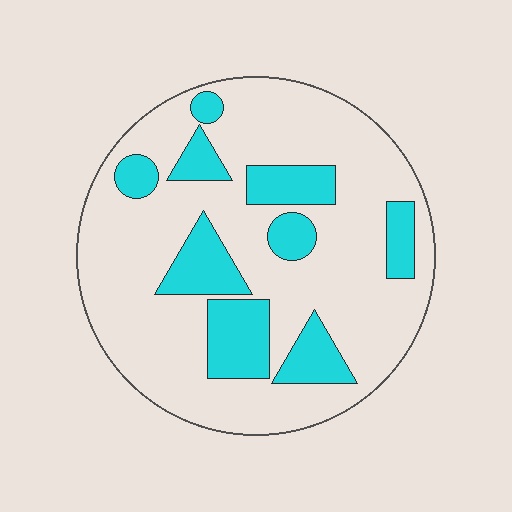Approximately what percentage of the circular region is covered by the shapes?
Approximately 25%.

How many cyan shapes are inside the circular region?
9.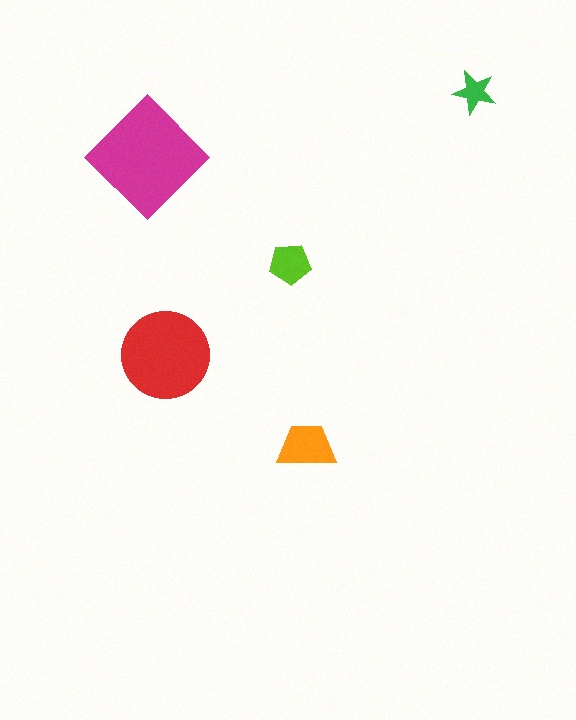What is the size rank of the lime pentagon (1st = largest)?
4th.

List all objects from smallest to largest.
The green star, the lime pentagon, the orange trapezoid, the red circle, the magenta diamond.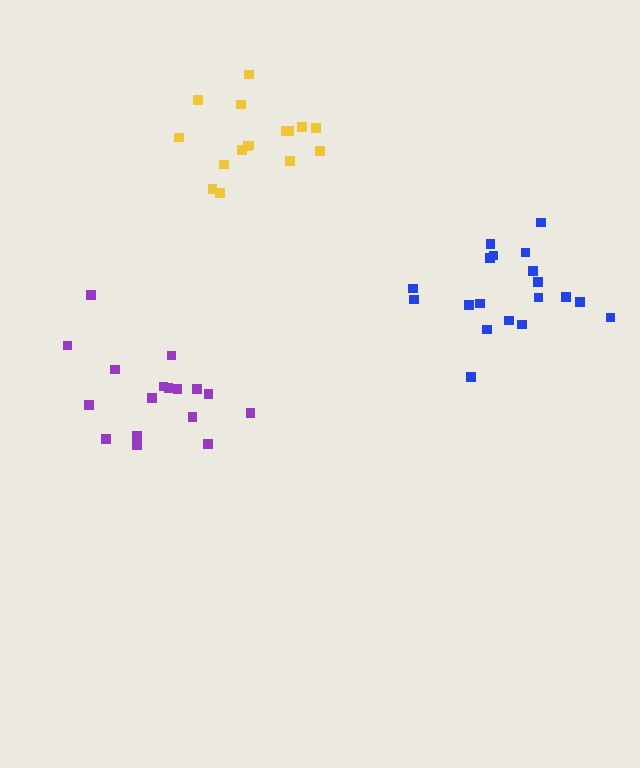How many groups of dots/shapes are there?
There are 3 groups.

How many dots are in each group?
Group 1: 19 dots, Group 2: 16 dots, Group 3: 17 dots (52 total).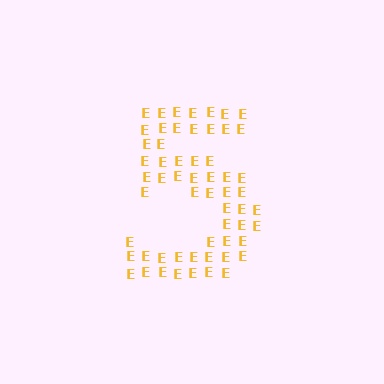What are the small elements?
The small elements are letter E's.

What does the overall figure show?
The overall figure shows the digit 5.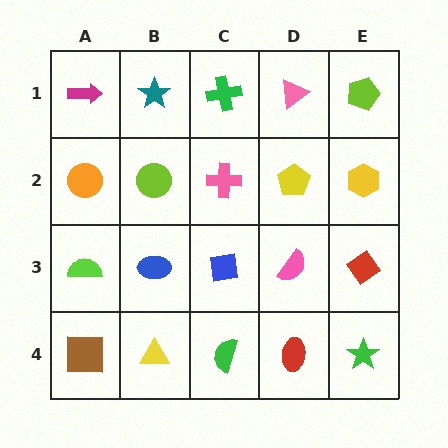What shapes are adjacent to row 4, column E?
A red diamond (row 3, column E), a red ellipse (row 4, column D).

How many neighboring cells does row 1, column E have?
2.